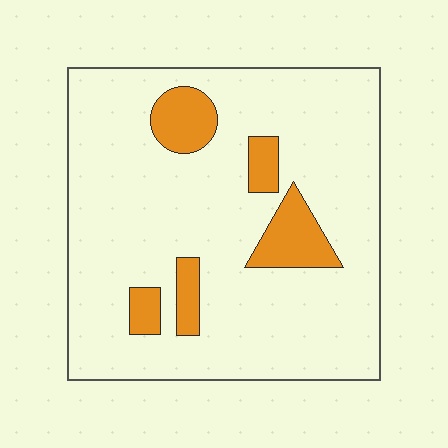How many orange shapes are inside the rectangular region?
5.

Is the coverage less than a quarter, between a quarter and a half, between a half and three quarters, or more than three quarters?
Less than a quarter.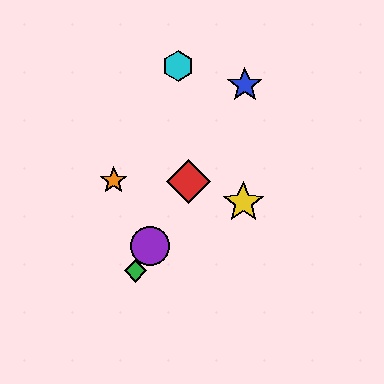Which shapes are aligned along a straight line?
The red diamond, the blue star, the green diamond, the purple circle are aligned along a straight line.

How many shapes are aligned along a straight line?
4 shapes (the red diamond, the blue star, the green diamond, the purple circle) are aligned along a straight line.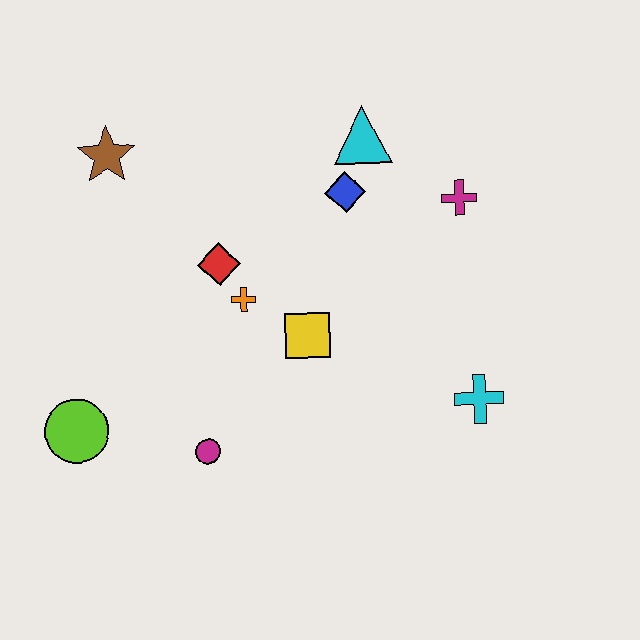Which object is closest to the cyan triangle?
The blue diamond is closest to the cyan triangle.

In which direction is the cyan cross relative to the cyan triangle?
The cyan cross is below the cyan triangle.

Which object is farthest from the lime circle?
The magenta cross is farthest from the lime circle.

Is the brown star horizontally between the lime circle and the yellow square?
Yes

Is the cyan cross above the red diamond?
No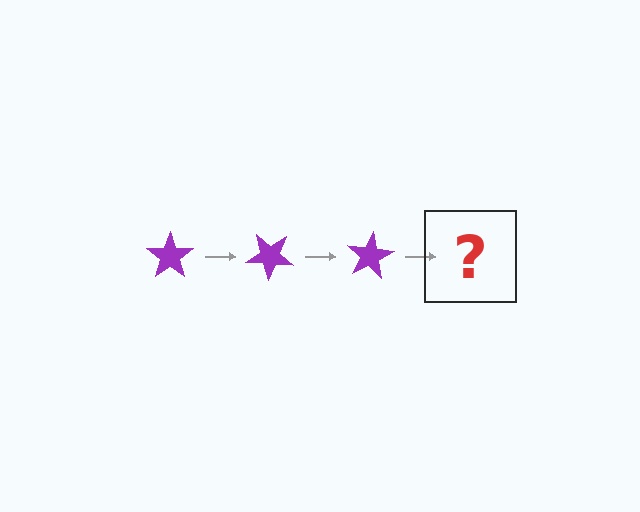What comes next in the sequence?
The next element should be a purple star rotated 120 degrees.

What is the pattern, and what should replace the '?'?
The pattern is that the star rotates 40 degrees each step. The '?' should be a purple star rotated 120 degrees.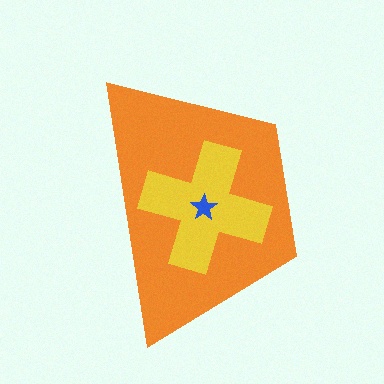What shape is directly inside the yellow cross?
The blue star.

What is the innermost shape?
The blue star.